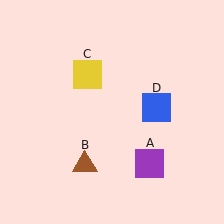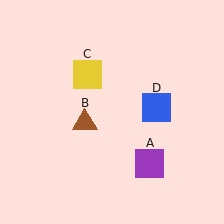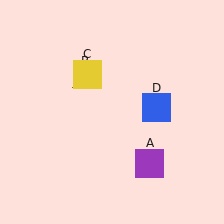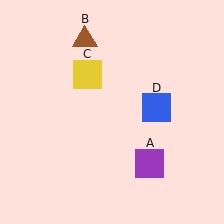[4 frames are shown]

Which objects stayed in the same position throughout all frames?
Purple square (object A) and yellow square (object C) and blue square (object D) remained stationary.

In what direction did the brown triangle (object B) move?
The brown triangle (object B) moved up.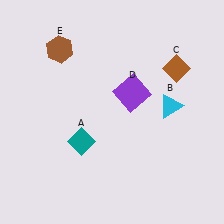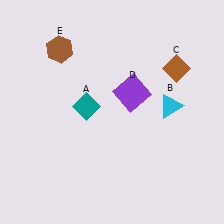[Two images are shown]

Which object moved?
The teal diamond (A) moved up.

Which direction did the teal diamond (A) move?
The teal diamond (A) moved up.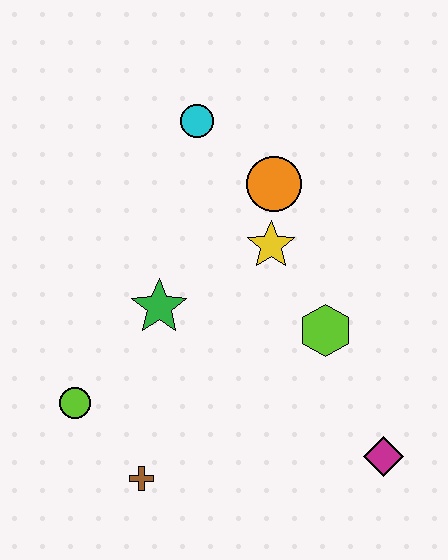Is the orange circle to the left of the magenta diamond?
Yes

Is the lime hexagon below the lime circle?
No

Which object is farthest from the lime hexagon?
The lime circle is farthest from the lime hexagon.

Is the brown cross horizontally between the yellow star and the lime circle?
Yes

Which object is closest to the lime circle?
The brown cross is closest to the lime circle.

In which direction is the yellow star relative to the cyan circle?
The yellow star is below the cyan circle.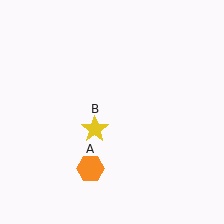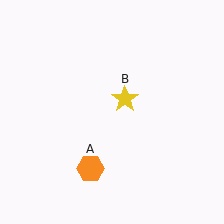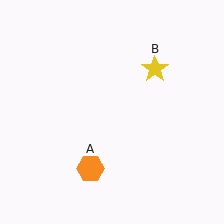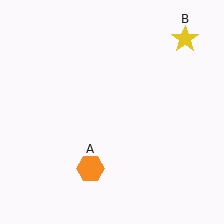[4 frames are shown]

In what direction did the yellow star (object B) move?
The yellow star (object B) moved up and to the right.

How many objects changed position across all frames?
1 object changed position: yellow star (object B).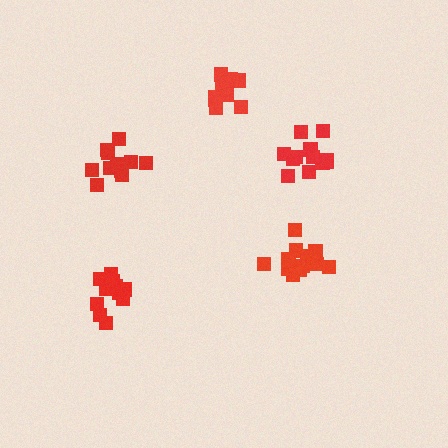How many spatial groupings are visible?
There are 5 spatial groupings.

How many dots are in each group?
Group 1: 12 dots, Group 2: 12 dots, Group 3: 11 dots, Group 4: 10 dots, Group 5: 13 dots (58 total).